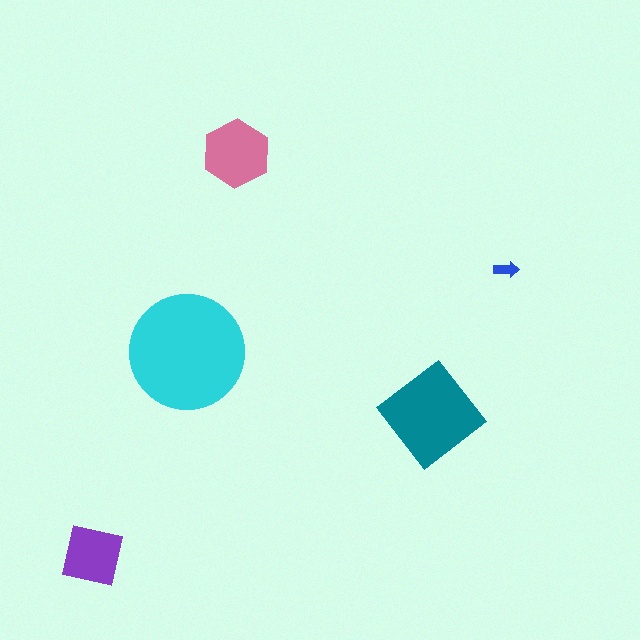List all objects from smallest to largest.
The blue arrow, the purple square, the pink hexagon, the teal diamond, the cyan circle.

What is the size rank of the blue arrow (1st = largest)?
5th.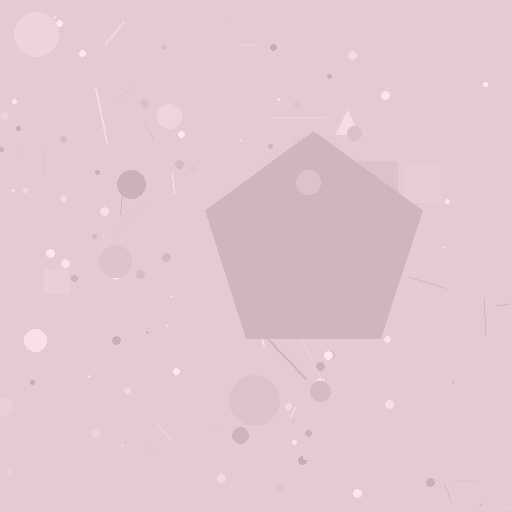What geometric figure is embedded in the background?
A pentagon is embedded in the background.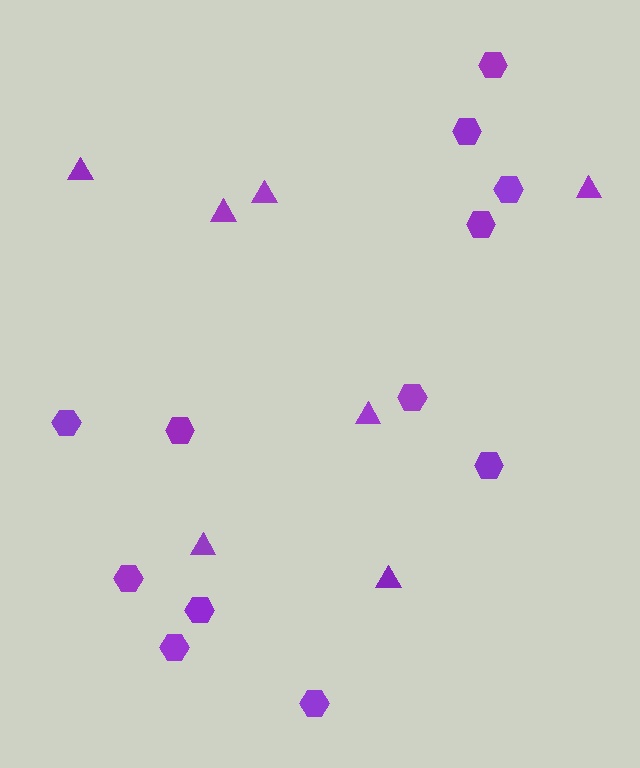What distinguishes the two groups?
There are 2 groups: one group of triangles (7) and one group of hexagons (12).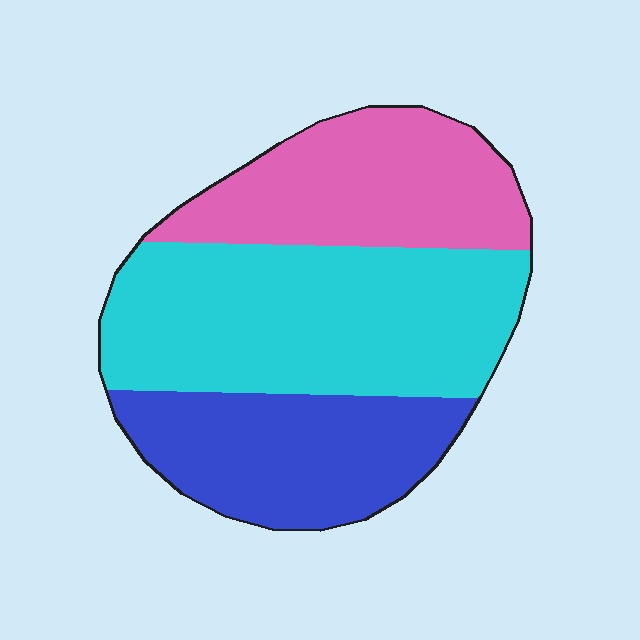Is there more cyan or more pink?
Cyan.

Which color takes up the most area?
Cyan, at roughly 45%.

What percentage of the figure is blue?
Blue covers around 25% of the figure.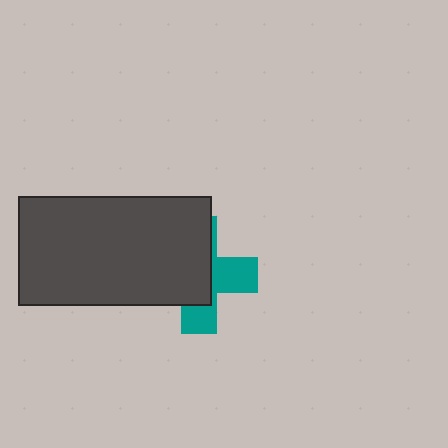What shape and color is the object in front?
The object in front is a dark gray rectangle.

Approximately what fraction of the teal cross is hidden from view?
Roughly 58% of the teal cross is hidden behind the dark gray rectangle.